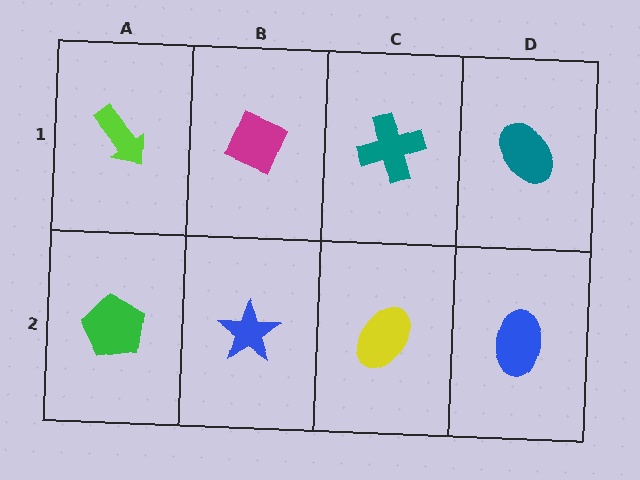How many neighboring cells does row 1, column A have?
2.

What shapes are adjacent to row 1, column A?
A green pentagon (row 2, column A), a magenta diamond (row 1, column B).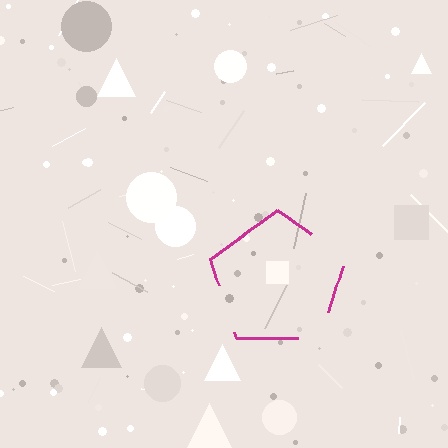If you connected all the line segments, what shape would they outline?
They would outline a pentagon.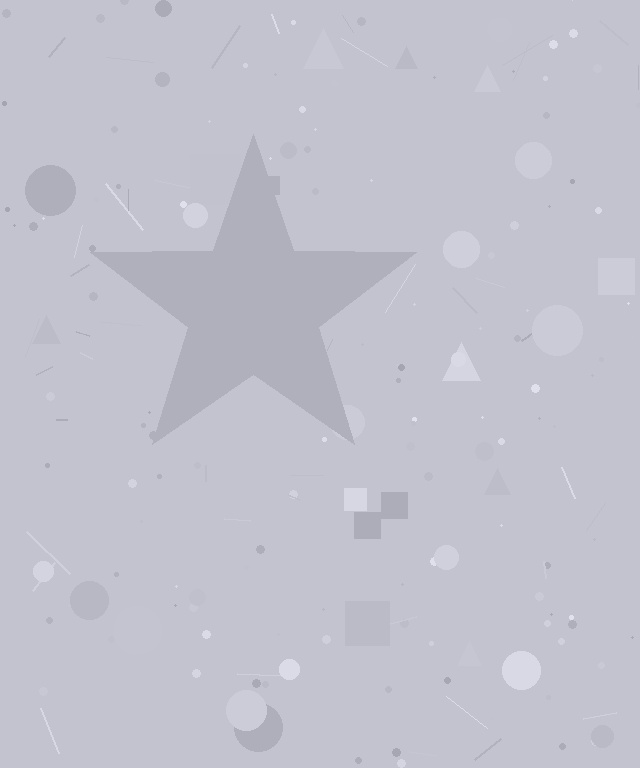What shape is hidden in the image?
A star is hidden in the image.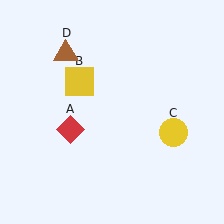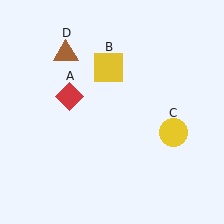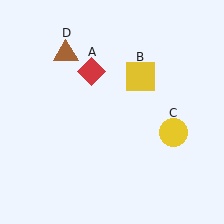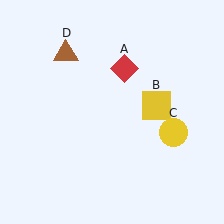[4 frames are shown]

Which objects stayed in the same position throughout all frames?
Yellow circle (object C) and brown triangle (object D) remained stationary.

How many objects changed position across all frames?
2 objects changed position: red diamond (object A), yellow square (object B).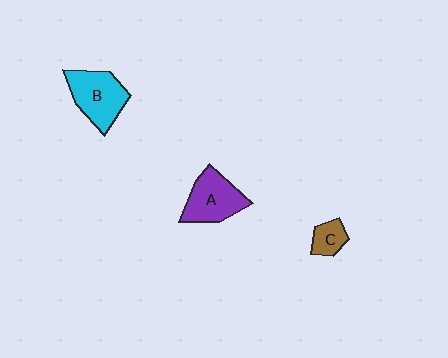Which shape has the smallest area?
Shape C (brown).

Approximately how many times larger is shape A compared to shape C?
Approximately 2.3 times.